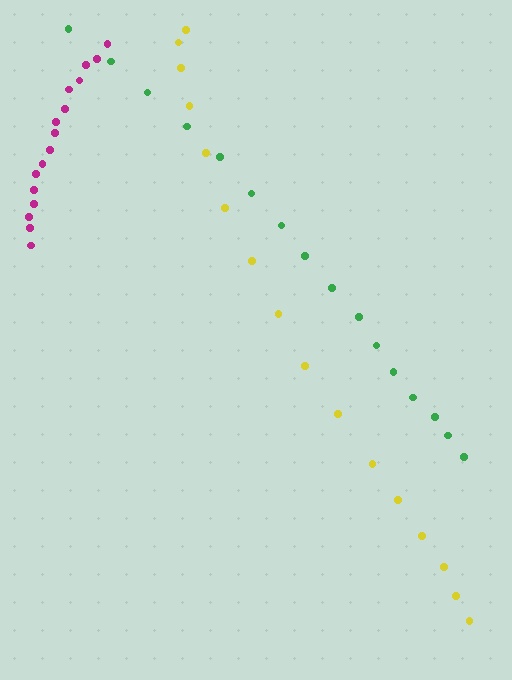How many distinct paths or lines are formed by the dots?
There are 3 distinct paths.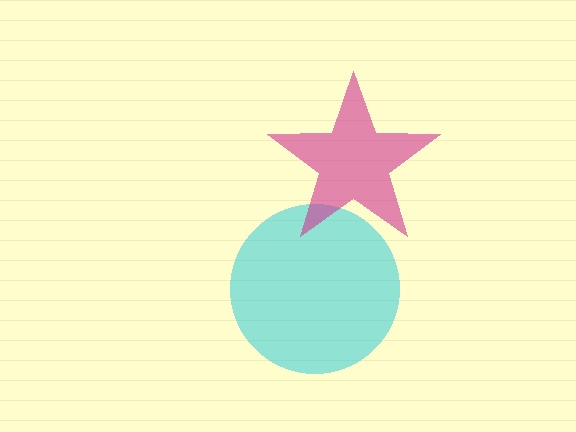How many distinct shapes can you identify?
There are 2 distinct shapes: a cyan circle, a magenta star.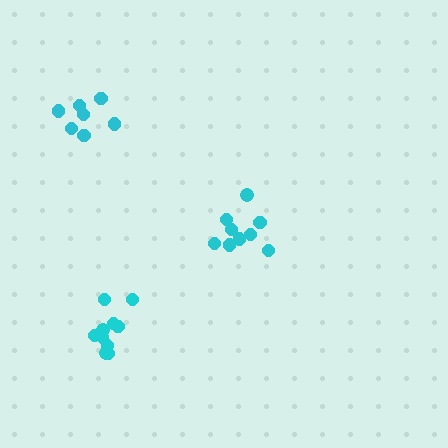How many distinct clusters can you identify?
There are 3 distinct clusters.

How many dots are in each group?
Group 1: 11 dots, Group 2: 7 dots, Group 3: 9 dots (27 total).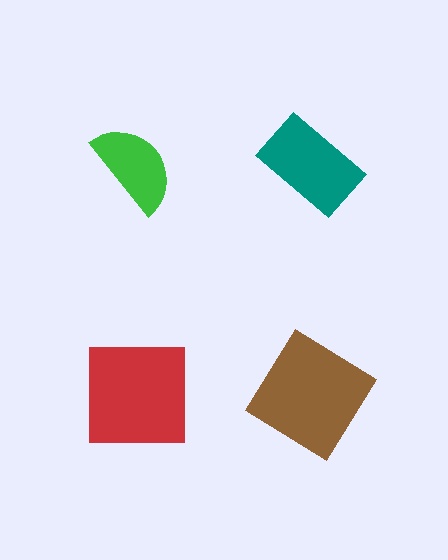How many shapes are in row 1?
2 shapes.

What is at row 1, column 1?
A green semicircle.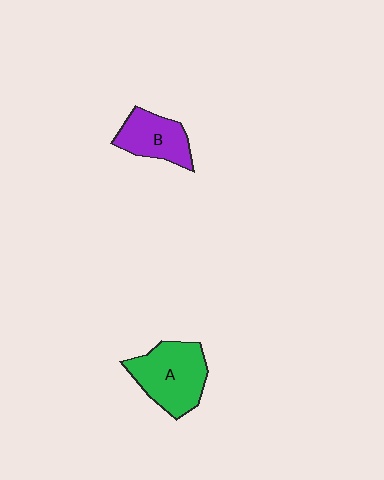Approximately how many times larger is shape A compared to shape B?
Approximately 1.4 times.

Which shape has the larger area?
Shape A (green).